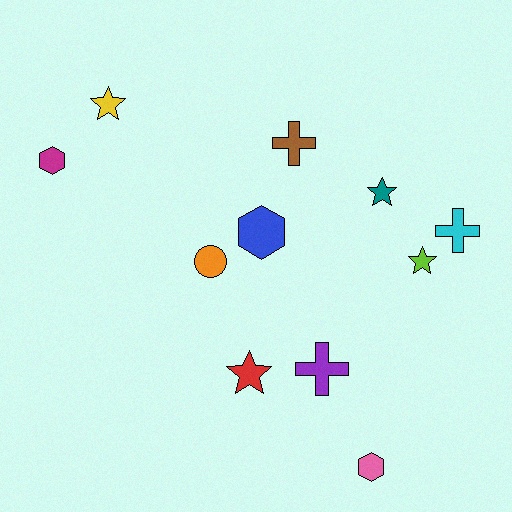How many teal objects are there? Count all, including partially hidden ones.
There is 1 teal object.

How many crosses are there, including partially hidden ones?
There are 3 crosses.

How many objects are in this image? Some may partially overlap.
There are 11 objects.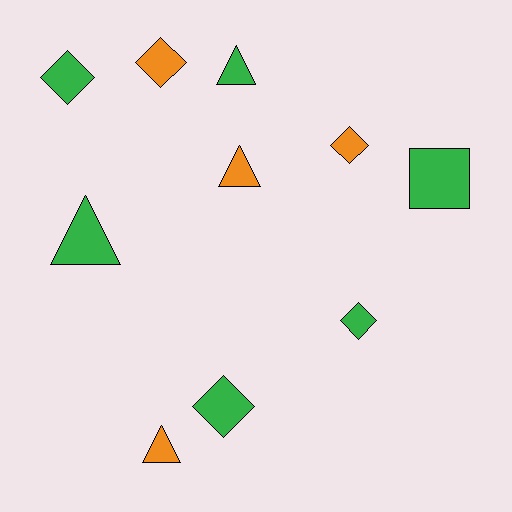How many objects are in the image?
There are 10 objects.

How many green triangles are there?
There are 2 green triangles.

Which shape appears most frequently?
Diamond, with 5 objects.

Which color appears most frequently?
Green, with 6 objects.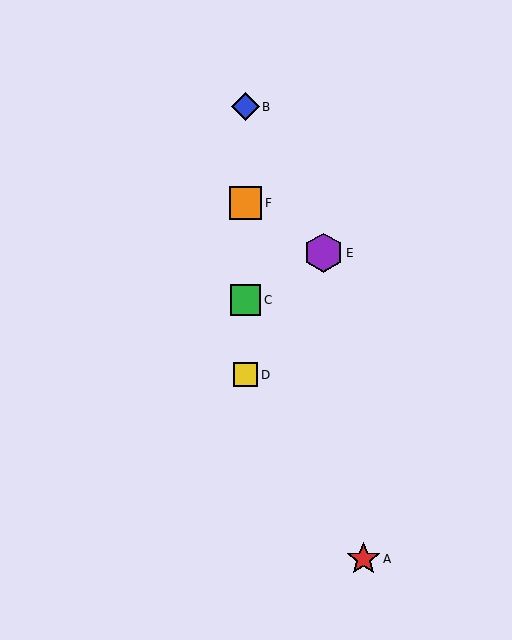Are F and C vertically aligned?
Yes, both are at x≈246.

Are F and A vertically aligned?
No, F is at x≈246 and A is at x≈364.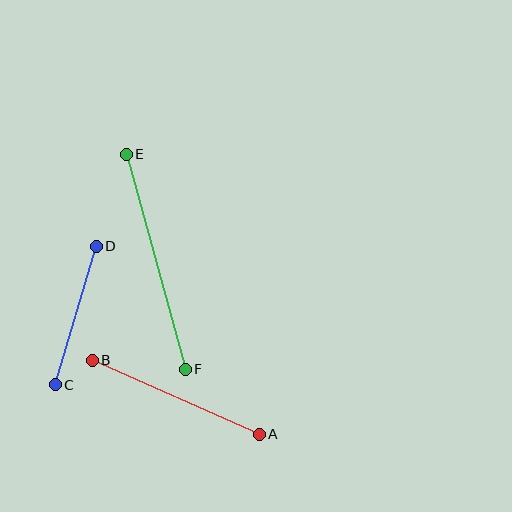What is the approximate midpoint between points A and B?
The midpoint is at approximately (176, 397) pixels.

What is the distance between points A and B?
The distance is approximately 183 pixels.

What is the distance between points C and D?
The distance is approximately 144 pixels.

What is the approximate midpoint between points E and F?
The midpoint is at approximately (156, 262) pixels.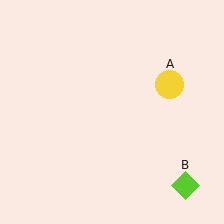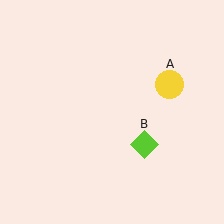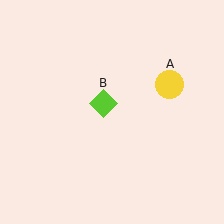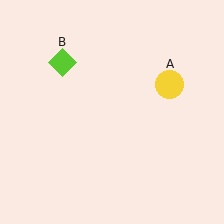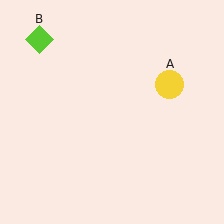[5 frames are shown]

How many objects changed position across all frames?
1 object changed position: lime diamond (object B).